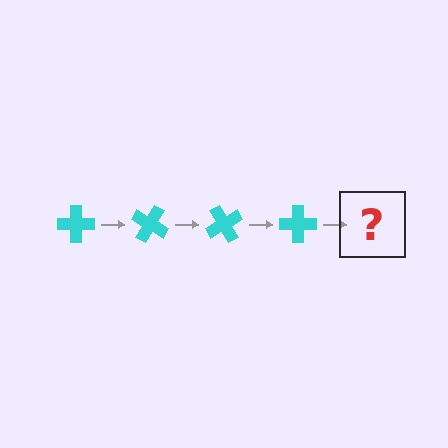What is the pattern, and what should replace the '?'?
The pattern is that the cross rotates 30 degrees each step. The '?' should be a cyan cross rotated 120 degrees.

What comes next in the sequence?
The next element should be a cyan cross rotated 120 degrees.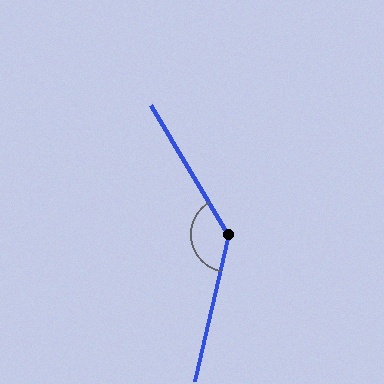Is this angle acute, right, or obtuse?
It is obtuse.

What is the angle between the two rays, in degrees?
Approximately 136 degrees.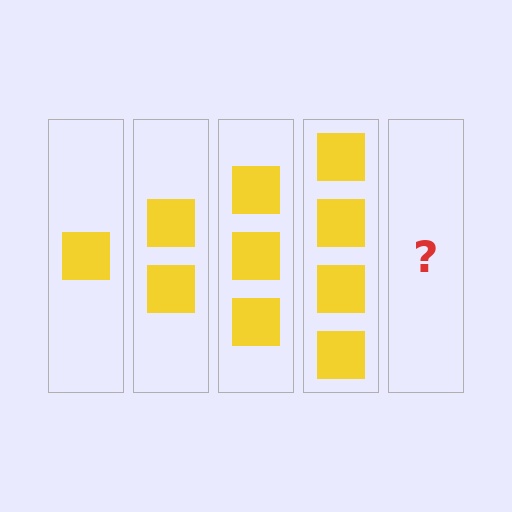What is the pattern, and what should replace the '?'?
The pattern is that each step adds one more square. The '?' should be 5 squares.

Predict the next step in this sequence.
The next step is 5 squares.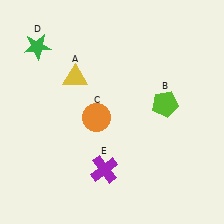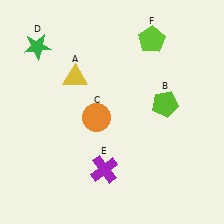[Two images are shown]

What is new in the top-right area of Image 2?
A lime pentagon (F) was added in the top-right area of Image 2.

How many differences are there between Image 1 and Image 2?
There is 1 difference between the two images.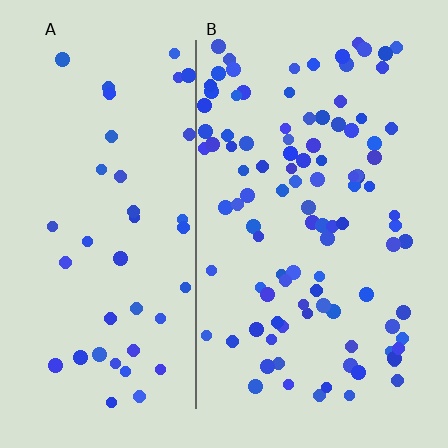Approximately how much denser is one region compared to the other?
Approximately 2.4× — region B over region A.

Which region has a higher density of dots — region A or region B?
B (the right).